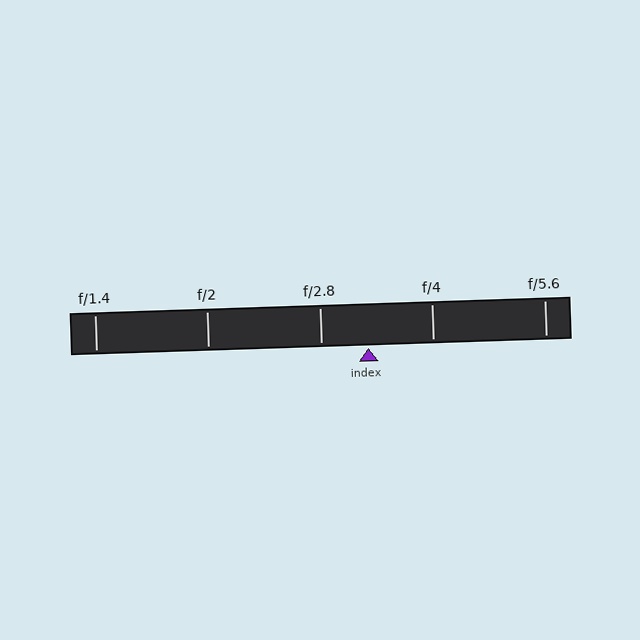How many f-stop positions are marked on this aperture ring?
There are 5 f-stop positions marked.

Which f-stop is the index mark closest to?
The index mark is closest to f/2.8.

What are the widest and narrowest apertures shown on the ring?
The widest aperture shown is f/1.4 and the narrowest is f/5.6.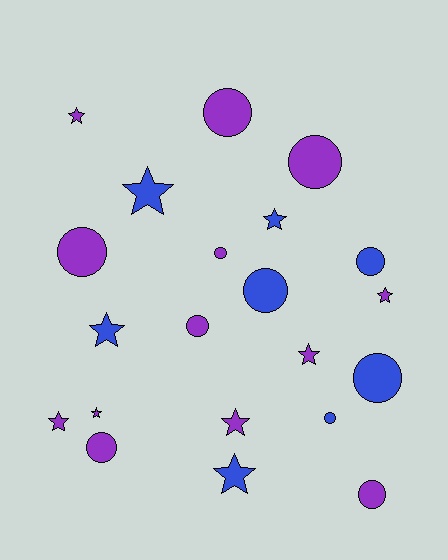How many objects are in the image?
There are 21 objects.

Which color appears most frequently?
Purple, with 13 objects.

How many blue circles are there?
There are 4 blue circles.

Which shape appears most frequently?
Circle, with 11 objects.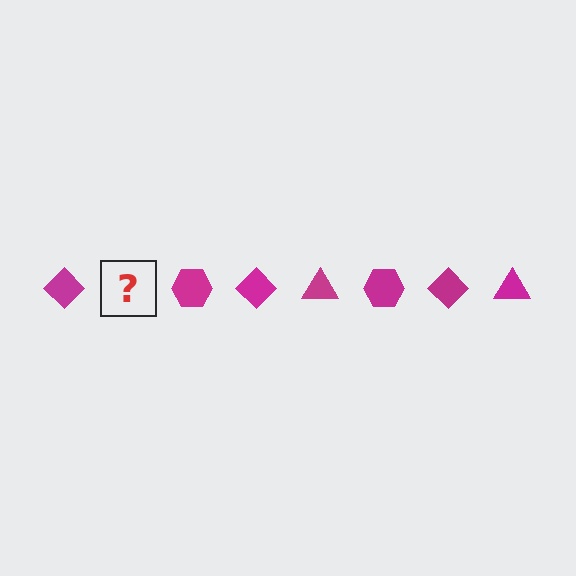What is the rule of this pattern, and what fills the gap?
The rule is that the pattern cycles through diamond, triangle, hexagon shapes in magenta. The gap should be filled with a magenta triangle.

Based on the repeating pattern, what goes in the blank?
The blank should be a magenta triangle.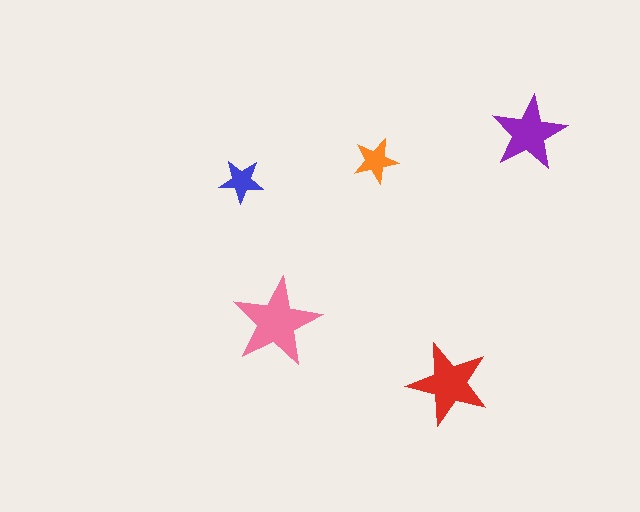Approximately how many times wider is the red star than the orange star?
About 2 times wider.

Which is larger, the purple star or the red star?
The red one.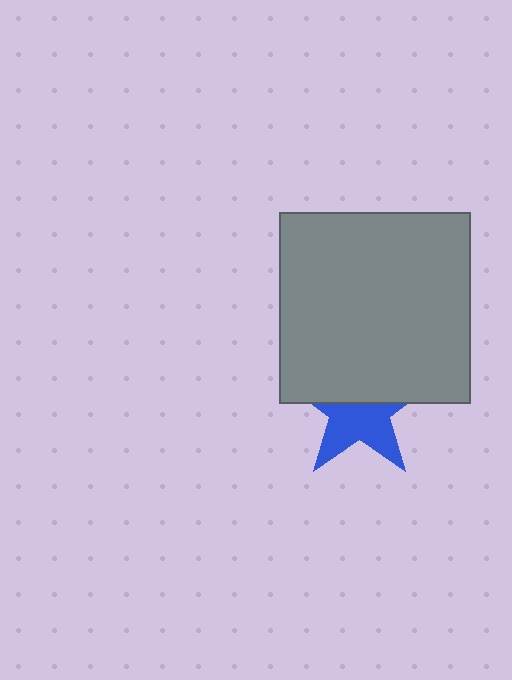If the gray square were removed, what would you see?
You would see the complete blue star.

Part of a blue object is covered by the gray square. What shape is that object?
It is a star.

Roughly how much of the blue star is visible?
About half of it is visible (roughly 52%).